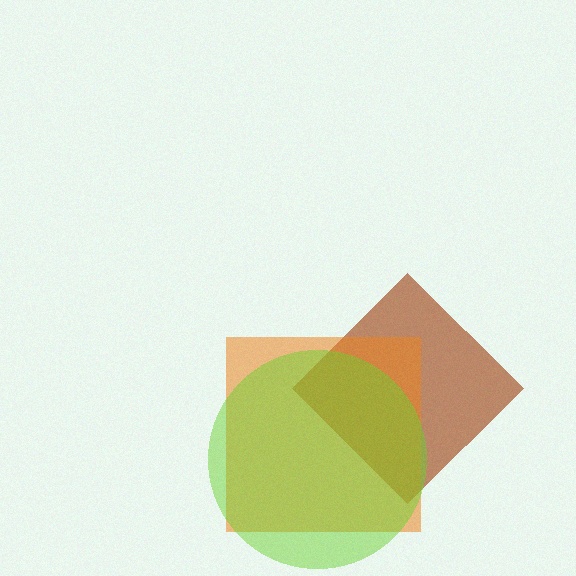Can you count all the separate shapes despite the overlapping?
Yes, there are 3 separate shapes.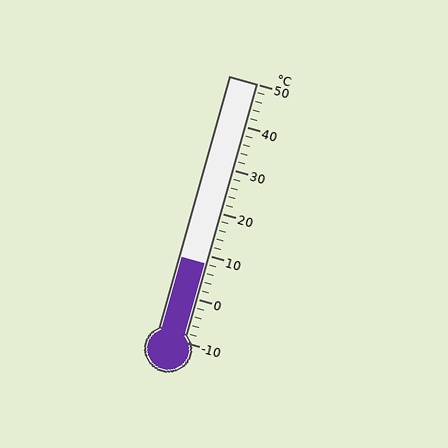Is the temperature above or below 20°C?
The temperature is below 20°C.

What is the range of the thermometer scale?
The thermometer scale ranges from -10°C to 50°C.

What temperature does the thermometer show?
The thermometer shows approximately 8°C.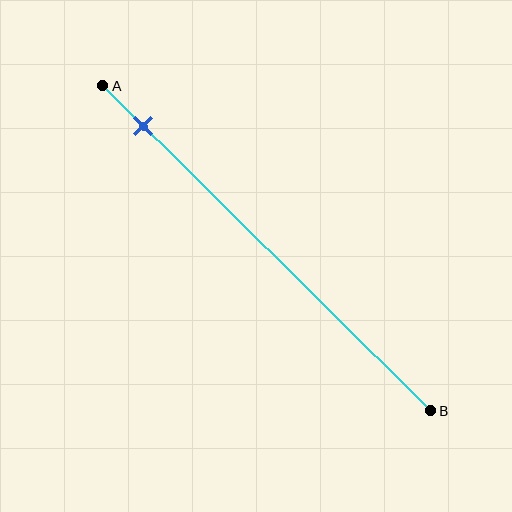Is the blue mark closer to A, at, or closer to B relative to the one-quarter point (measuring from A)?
The blue mark is closer to point A than the one-quarter point of segment AB.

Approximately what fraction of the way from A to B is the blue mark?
The blue mark is approximately 10% of the way from A to B.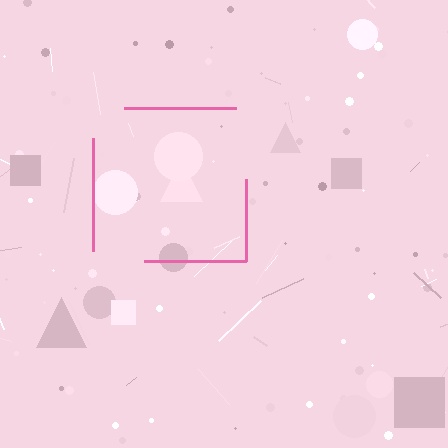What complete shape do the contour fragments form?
The contour fragments form a square.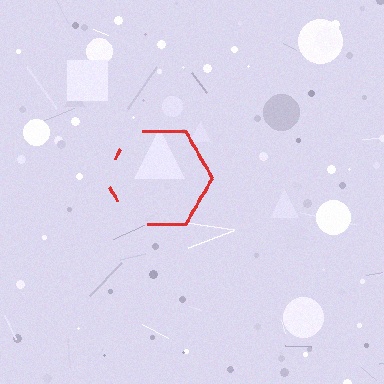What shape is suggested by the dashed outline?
The dashed outline suggests a hexagon.